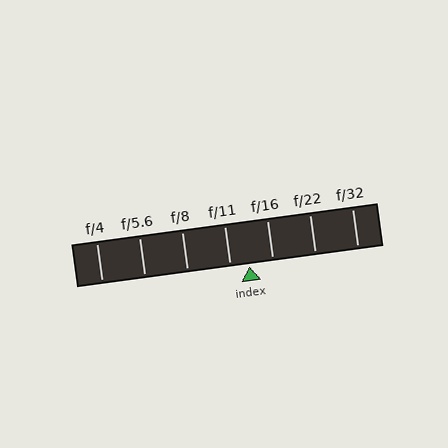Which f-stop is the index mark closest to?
The index mark is closest to f/11.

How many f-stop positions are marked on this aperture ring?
There are 7 f-stop positions marked.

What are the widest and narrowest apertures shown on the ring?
The widest aperture shown is f/4 and the narrowest is f/32.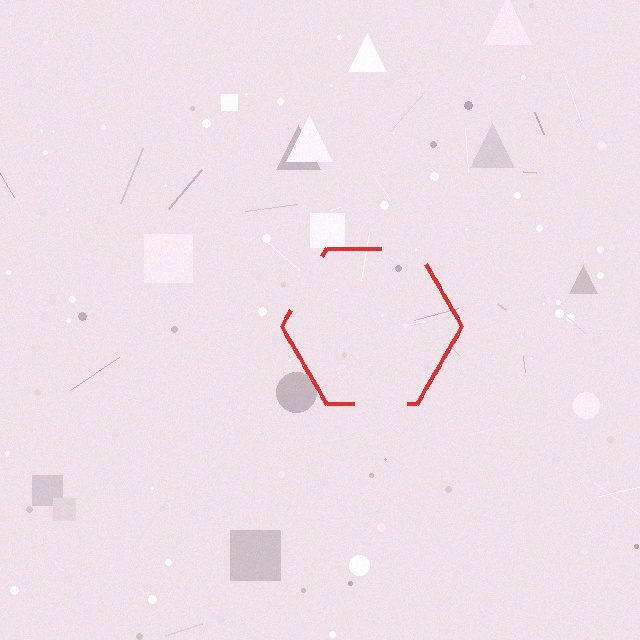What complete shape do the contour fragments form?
The contour fragments form a hexagon.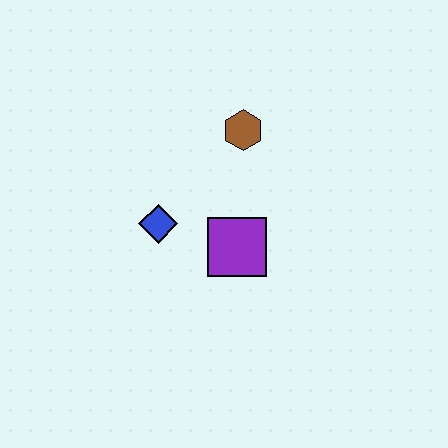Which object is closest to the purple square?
The blue diamond is closest to the purple square.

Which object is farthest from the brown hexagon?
The blue diamond is farthest from the brown hexagon.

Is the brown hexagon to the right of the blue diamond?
Yes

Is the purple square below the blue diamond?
Yes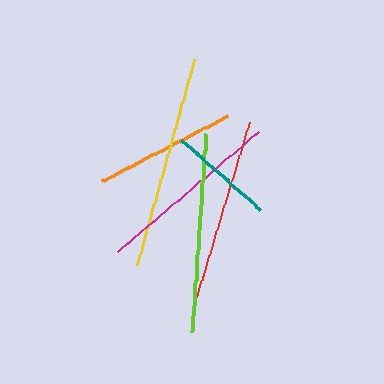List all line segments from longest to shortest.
From longest to shortest: yellow, lime, magenta, red, orange, teal.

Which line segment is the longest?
The yellow line is the longest at approximately 214 pixels.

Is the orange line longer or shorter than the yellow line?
The yellow line is longer than the orange line.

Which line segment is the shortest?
The teal line is the shortest at approximately 106 pixels.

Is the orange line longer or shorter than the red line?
The red line is longer than the orange line.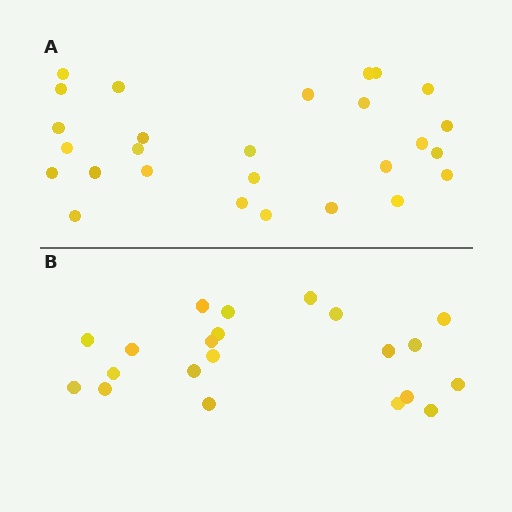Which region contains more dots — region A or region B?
Region A (the top region) has more dots.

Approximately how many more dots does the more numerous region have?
Region A has about 6 more dots than region B.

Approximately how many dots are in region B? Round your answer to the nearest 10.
About 20 dots. (The exact count is 21, which rounds to 20.)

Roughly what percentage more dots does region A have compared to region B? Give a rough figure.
About 30% more.